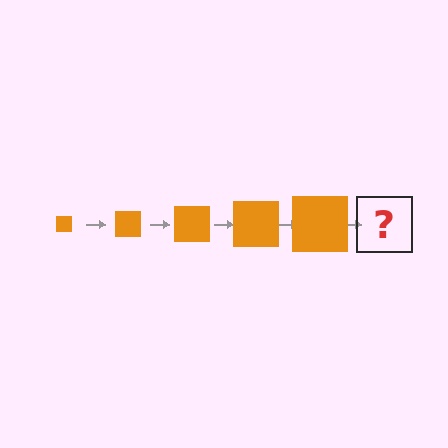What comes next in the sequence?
The next element should be an orange square, larger than the previous one.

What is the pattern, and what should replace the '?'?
The pattern is that the square gets progressively larger each step. The '?' should be an orange square, larger than the previous one.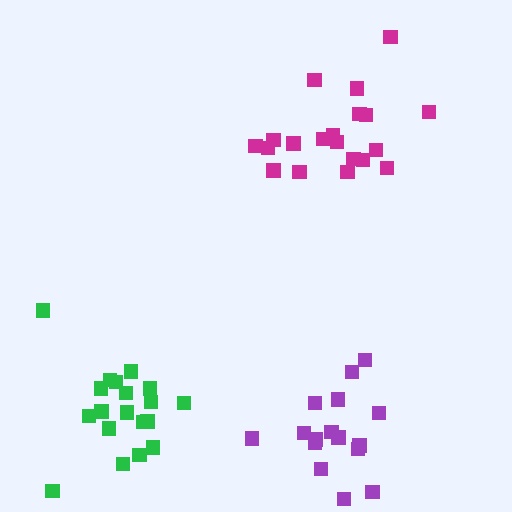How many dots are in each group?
Group 1: 20 dots, Group 2: 19 dots, Group 3: 16 dots (55 total).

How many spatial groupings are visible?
There are 3 spatial groupings.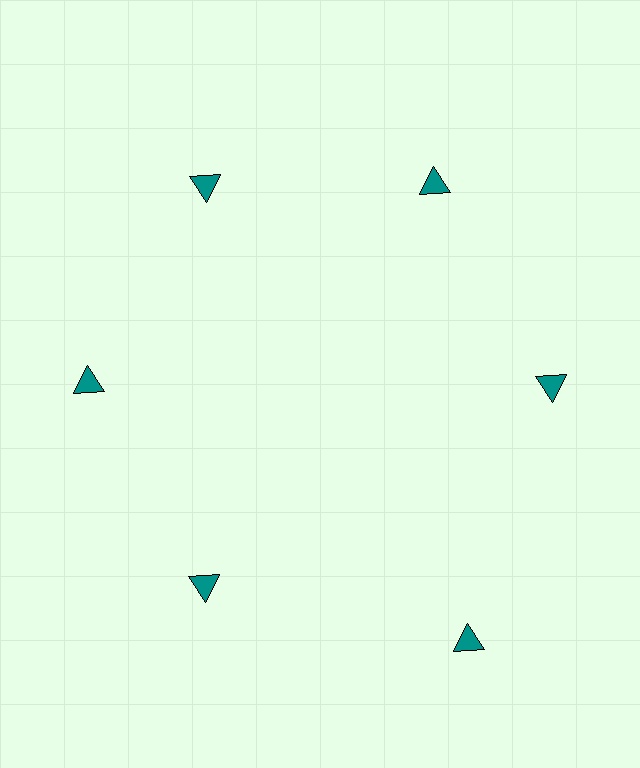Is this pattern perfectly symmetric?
No. The 6 teal triangles are arranged in a ring, but one element near the 5 o'clock position is pushed outward from the center, breaking the 6-fold rotational symmetry.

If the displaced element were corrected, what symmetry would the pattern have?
It would have 6-fold rotational symmetry — the pattern would map onto itself every 60 degrees.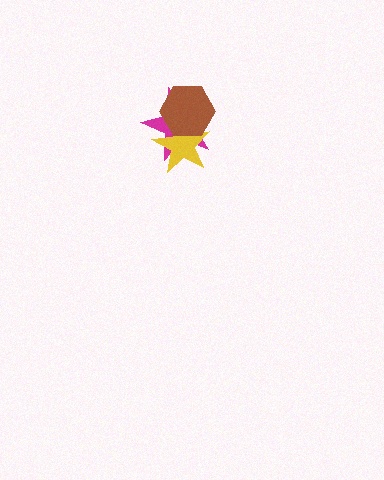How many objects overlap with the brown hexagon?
2 objects overlap with the brown hexagon.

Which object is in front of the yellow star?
The brown hexagon is in front of the yellow star.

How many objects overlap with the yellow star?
2 objects overlap with the yellow star.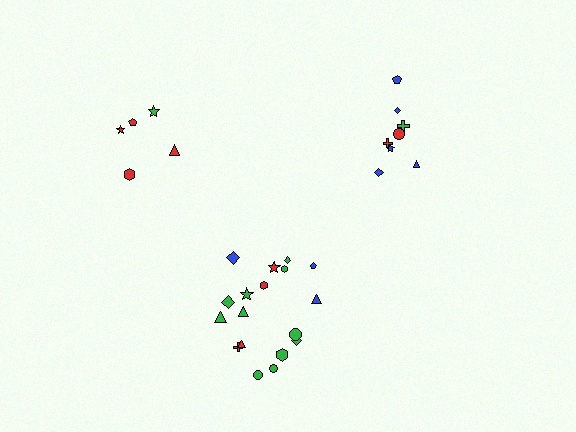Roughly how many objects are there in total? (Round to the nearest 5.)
Roughly 30 objects in total.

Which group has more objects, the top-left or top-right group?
The top-right group.